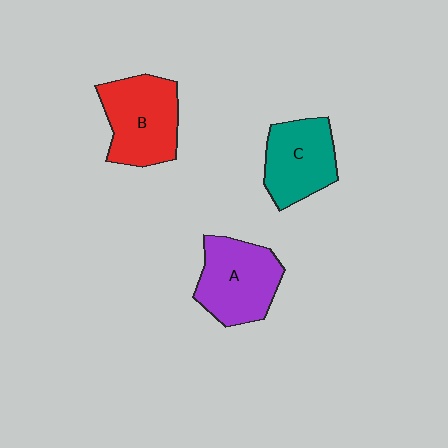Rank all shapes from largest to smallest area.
From largest to smallest: B (red), A (purple), C (teal).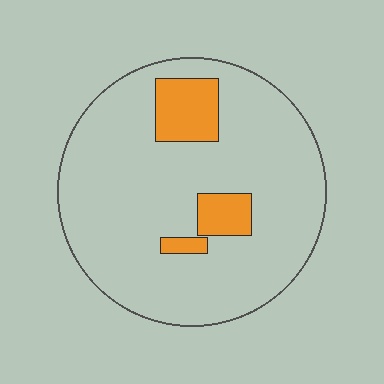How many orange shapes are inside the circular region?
3.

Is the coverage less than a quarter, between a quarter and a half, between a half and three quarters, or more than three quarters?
Less than a quarter.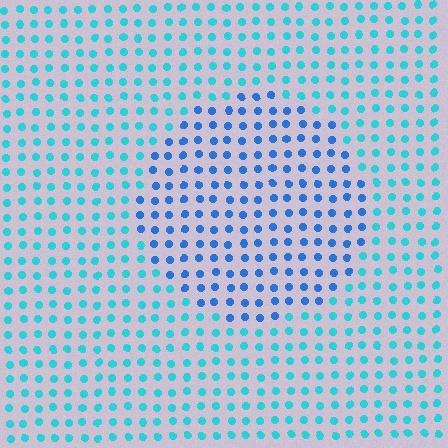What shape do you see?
I see a circle.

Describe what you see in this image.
The image is filled with small cyan elements in a uniform arrangement. A circle-shaped region is visible where the elements are tinted to a slightly different hue, forming a subtle color boundary.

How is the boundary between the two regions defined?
The boundary is defined purely by a slight shift in hue (about 33 degrees). Spacing, size, and orientation are identical on both sides.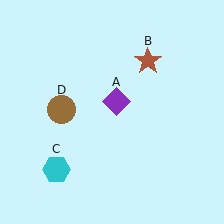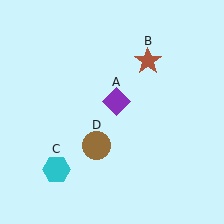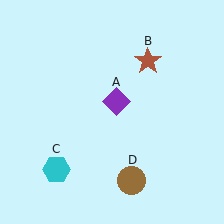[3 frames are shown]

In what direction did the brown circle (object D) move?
The brown circle (object D) moved down and to the right.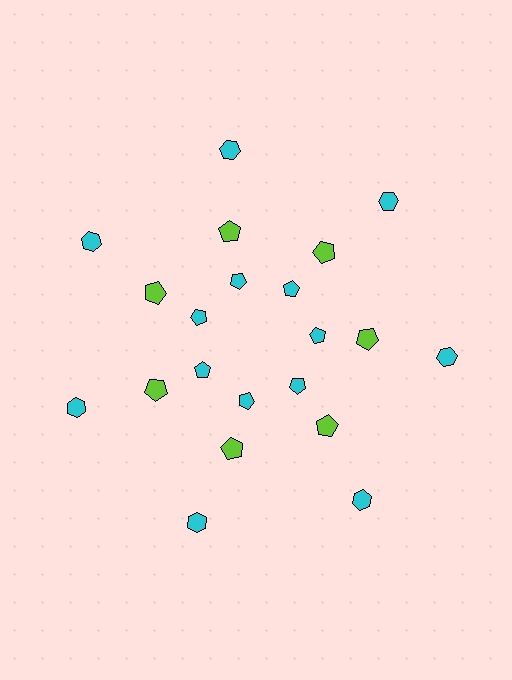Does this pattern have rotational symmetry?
Yes, this pattern has 7-fold rotational symmetry. It looks the same after rotating 51 degrees around the center.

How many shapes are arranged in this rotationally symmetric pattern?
There are 21 shapes, arranged in 7 groups of 3.